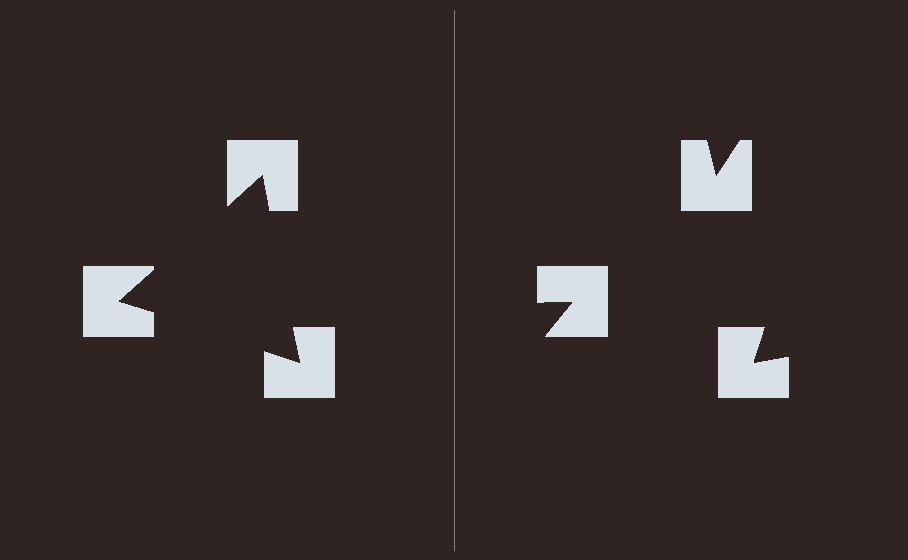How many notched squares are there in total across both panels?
6 — 3 on each side.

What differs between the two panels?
The notched squares are positioned identically on both sides; only the wedge orientations differ. On the left they align to a triangle; on the right they are misaligned.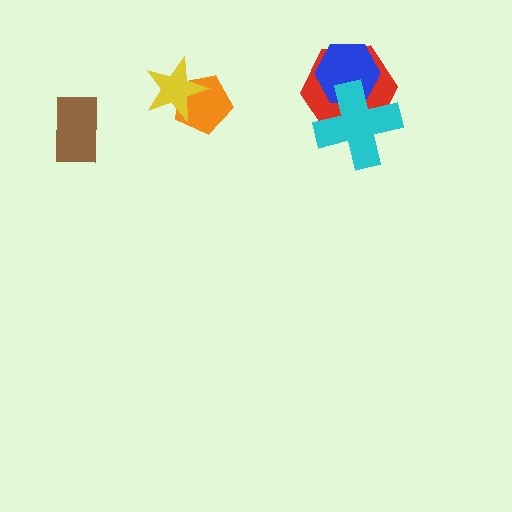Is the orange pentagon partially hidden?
Yes, it is partially covered by another shape.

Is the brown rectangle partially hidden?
No, no other shape covers it.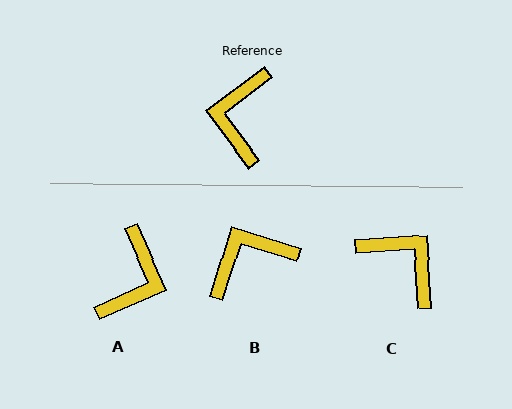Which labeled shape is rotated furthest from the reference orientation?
A, about 167 degrees away.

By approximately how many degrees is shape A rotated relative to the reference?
Approximately 167 degrees counter-clockwise.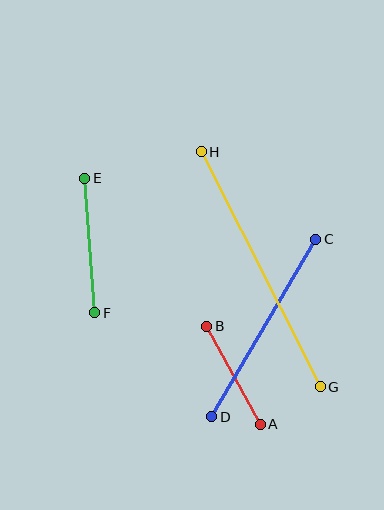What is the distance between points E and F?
The distance is approximately 135 pixels.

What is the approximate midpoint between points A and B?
The midpoint is at approximately (233, 375) pixels.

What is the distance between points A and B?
The distance is approximately 111 pixels.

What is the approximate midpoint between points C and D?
The midpoint is at approximately (264, 328) pixels.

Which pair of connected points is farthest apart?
Points G and H are farthest apart.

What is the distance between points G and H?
The distance is approximately 263 pixels.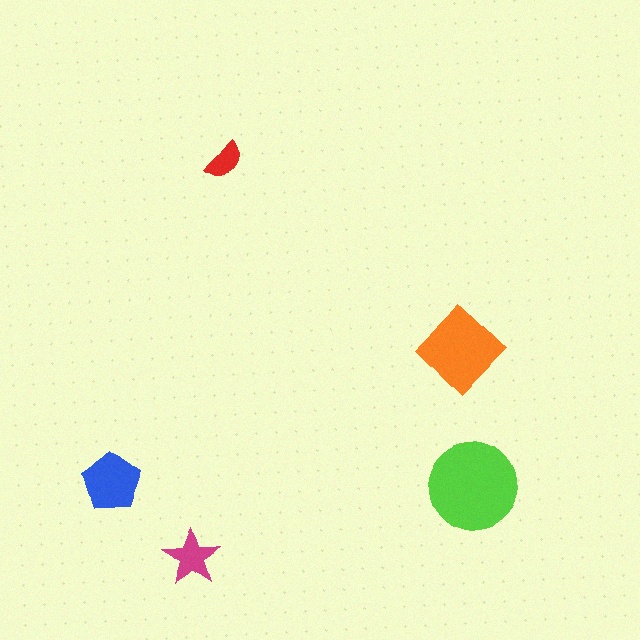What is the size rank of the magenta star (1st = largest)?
4th.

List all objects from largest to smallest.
The lime circle, the orange diamond, the blue pentagon, the magenta star, the red semicircle.